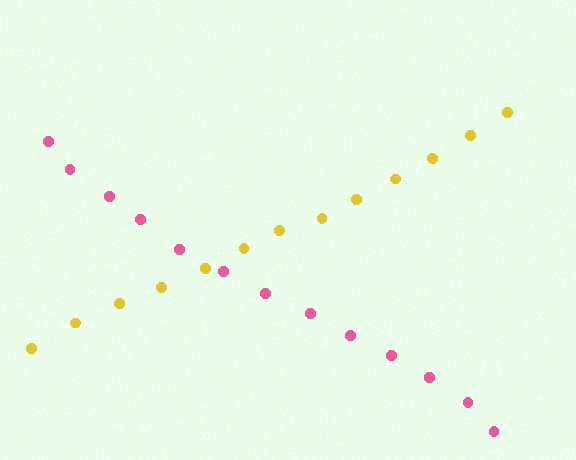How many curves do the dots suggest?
There are 2 distinct paths.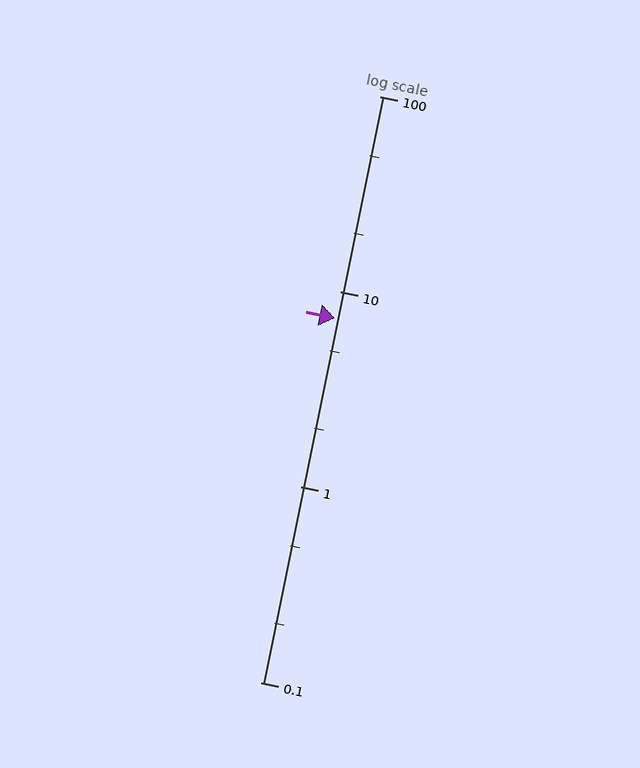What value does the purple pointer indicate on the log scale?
The pointer indicates approximately 7.3.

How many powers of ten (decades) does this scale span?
The scale spans 3 decades, from 0.1 to 100.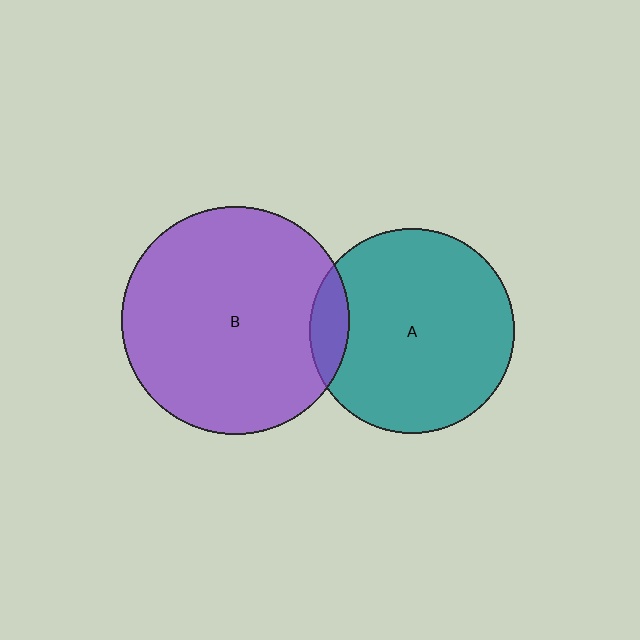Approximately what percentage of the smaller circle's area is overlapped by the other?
Approximately 10%.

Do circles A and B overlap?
Yes.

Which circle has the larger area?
Circle B (purple).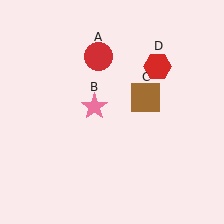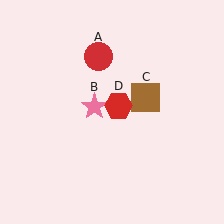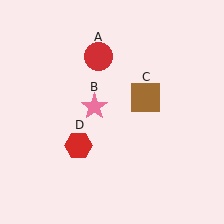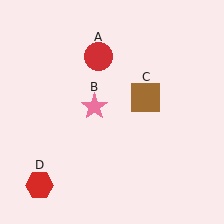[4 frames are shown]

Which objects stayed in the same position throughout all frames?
Red circle (object A) and pink star (object B) and brown square (object C) remained stationary.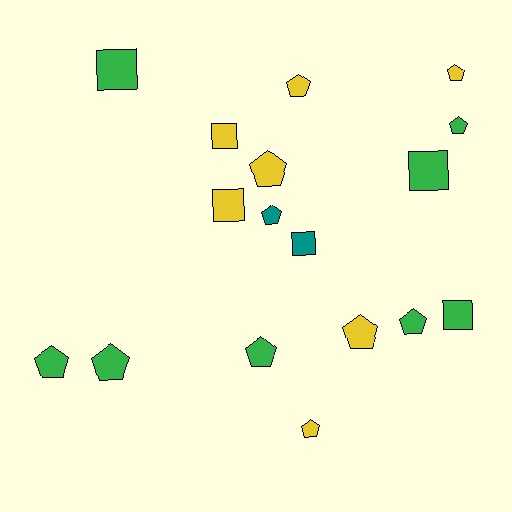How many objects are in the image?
There are 17 objects.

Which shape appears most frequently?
Pentagon, with 11 objects.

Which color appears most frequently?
Green, with 8 objects.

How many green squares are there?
There are 3 green squares.